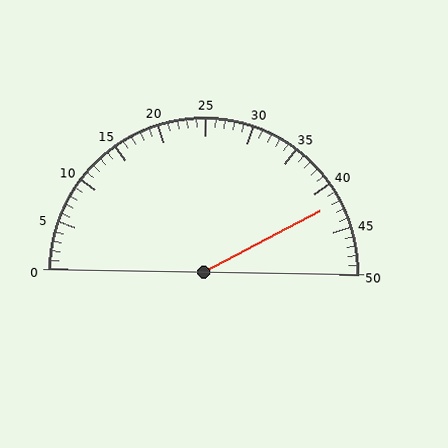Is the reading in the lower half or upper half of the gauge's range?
The reading is in the upper half of the range (0 to 50).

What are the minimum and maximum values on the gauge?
The gauge ranges from 0 to 50.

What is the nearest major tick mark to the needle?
The nearest major tick mark is 40.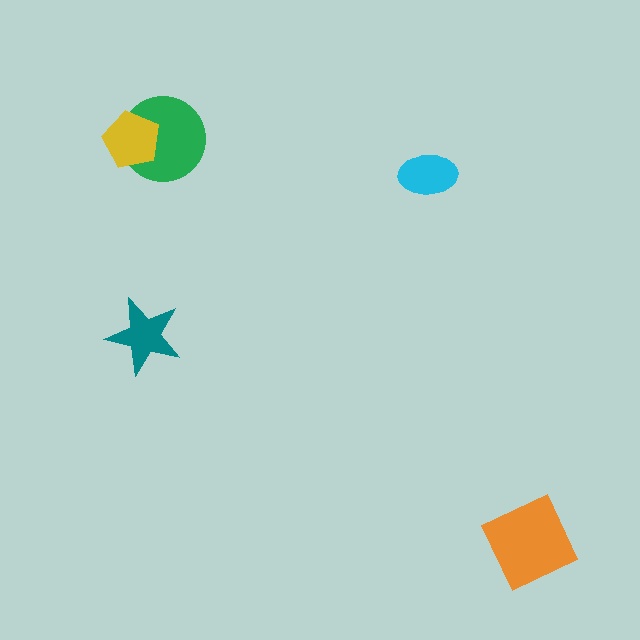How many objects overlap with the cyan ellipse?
0 objects overlap with the cyan ellipse.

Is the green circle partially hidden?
Yes, it is partially covered by another shape.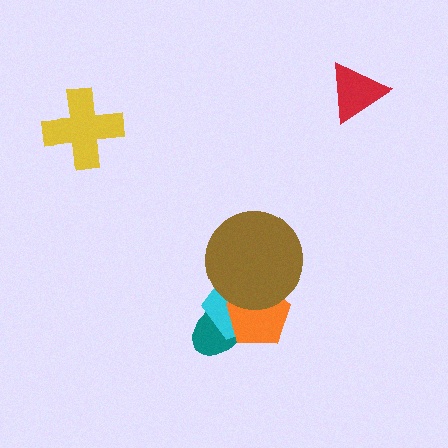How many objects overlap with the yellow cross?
0 objects overlap with the yellow cross.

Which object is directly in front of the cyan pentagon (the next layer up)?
The orange pentagon is directly in front of the cyan pentagon.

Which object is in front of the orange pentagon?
The brown circle is in front of the orange pentagon.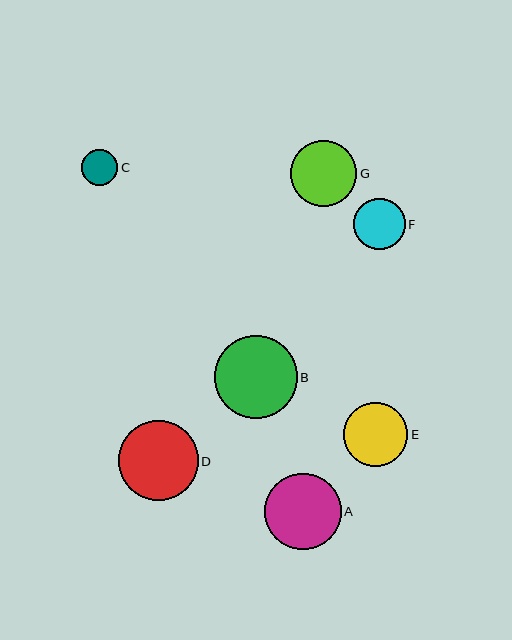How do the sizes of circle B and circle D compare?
Circle B and circle D are approximately the same size.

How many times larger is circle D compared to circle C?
Circle D is approximately 2.2 times the size of circle C.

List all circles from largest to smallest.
From largest to smallest: B, D, A, G, E, F, C.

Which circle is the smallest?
Circle C is the smallest with a size of approximately 36 pixels.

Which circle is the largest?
Circle B is the largest with a size of approximately 83 pixels.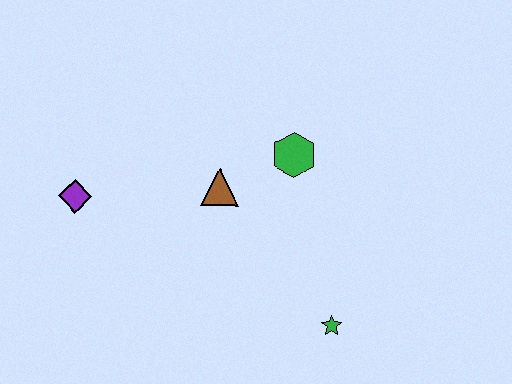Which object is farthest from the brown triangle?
The green star is farthest from the brown triangle.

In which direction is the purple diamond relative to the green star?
The purple diamond is to the left of the green star.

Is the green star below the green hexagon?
Yes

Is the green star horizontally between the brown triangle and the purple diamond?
No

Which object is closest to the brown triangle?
The green hexagon is closest to the brown triangle.